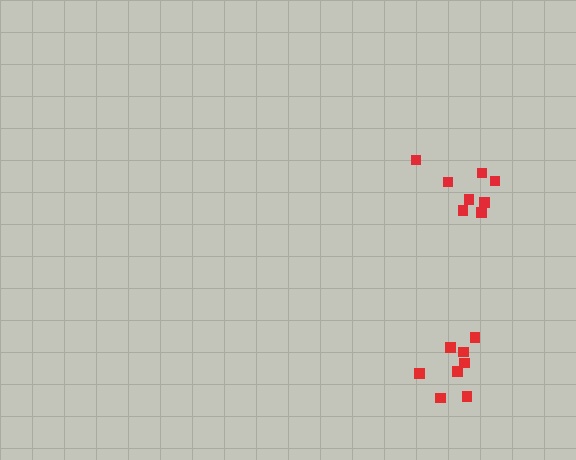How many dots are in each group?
Group 1: 8 dots, Group 2: 8 dots (16 total).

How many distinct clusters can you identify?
There are 2 distinct clusters.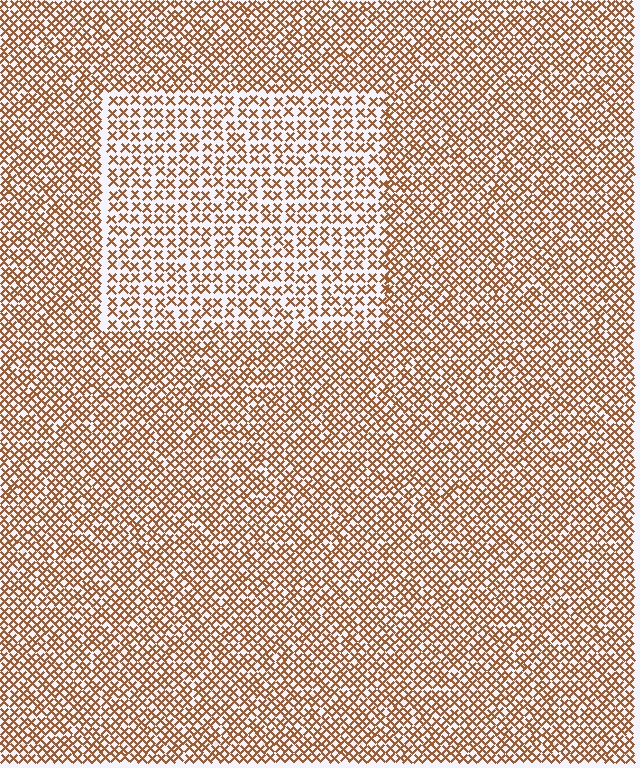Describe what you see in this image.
The image contains small brown elements arranged at two different densities. A rectangle-shaped region is visible where the elements are less densely packed than the surrounding area.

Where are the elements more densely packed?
The elements are more densely packed outside the rectangle boundary.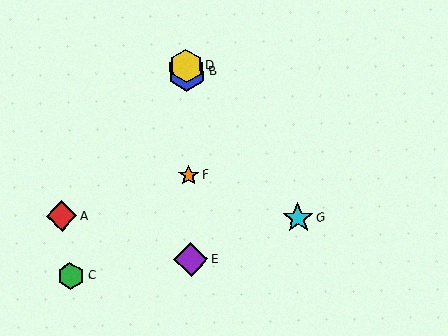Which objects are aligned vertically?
Objects B, D, E, F are aligned vertically.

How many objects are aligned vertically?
4 objects (B, D, E, F) are aligned vertically.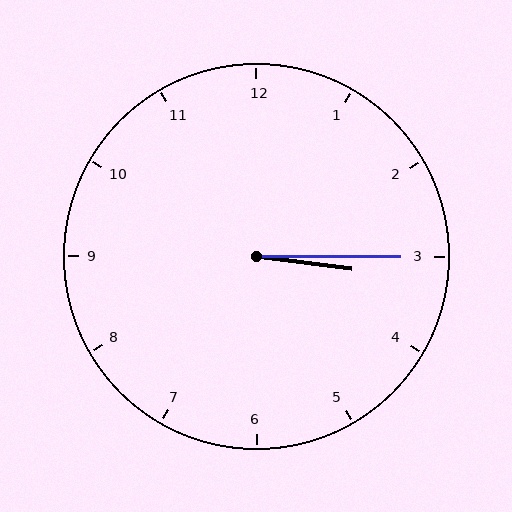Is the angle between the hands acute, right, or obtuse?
It is acute.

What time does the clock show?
3:15.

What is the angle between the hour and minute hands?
Approximately 8 degrees.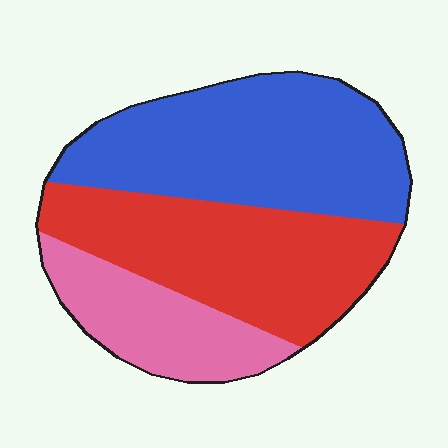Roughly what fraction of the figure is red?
Red takes up about three eighths (3/8) of the figure.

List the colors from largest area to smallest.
From largest to smallest: blue, red, pink.